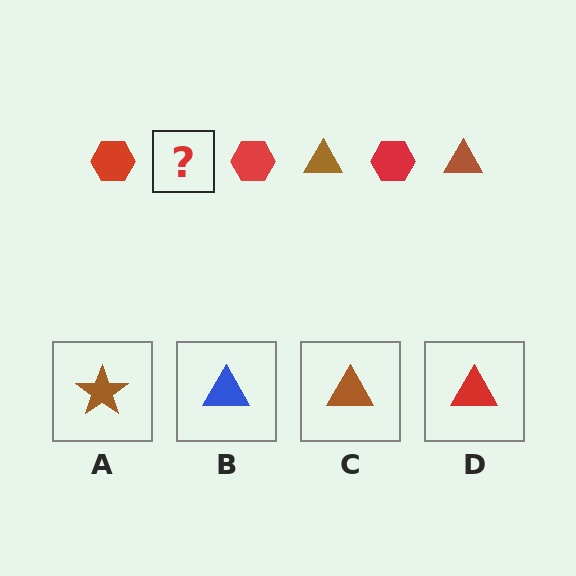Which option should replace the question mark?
Option C.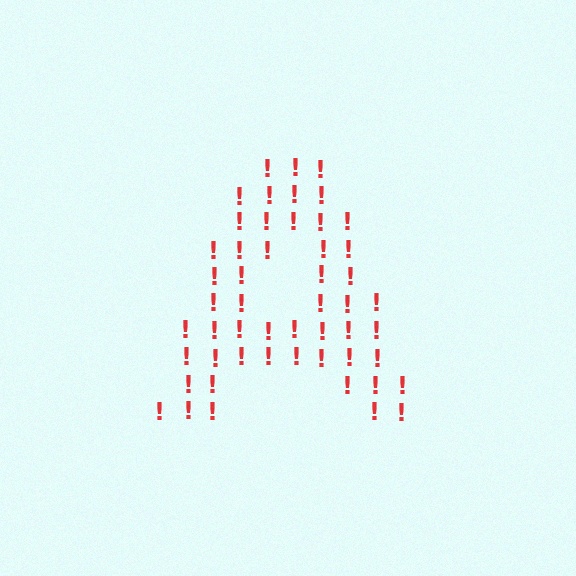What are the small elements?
The small elements are exclamation marks.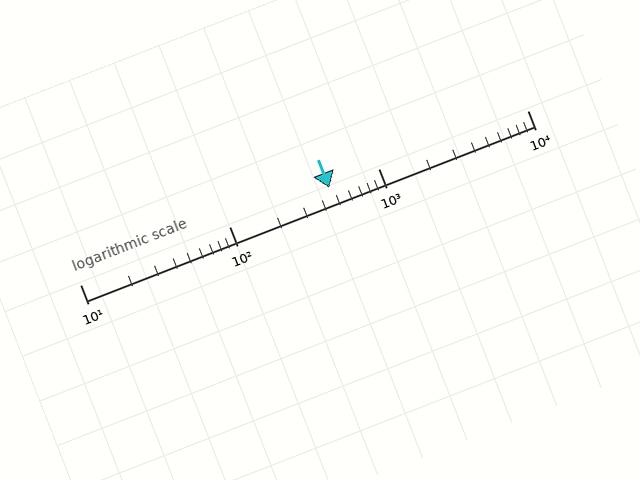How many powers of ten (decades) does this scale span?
The scale spans 3 decades, from 10 to 10000.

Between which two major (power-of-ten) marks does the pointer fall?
The pointer is between 100 and 1000.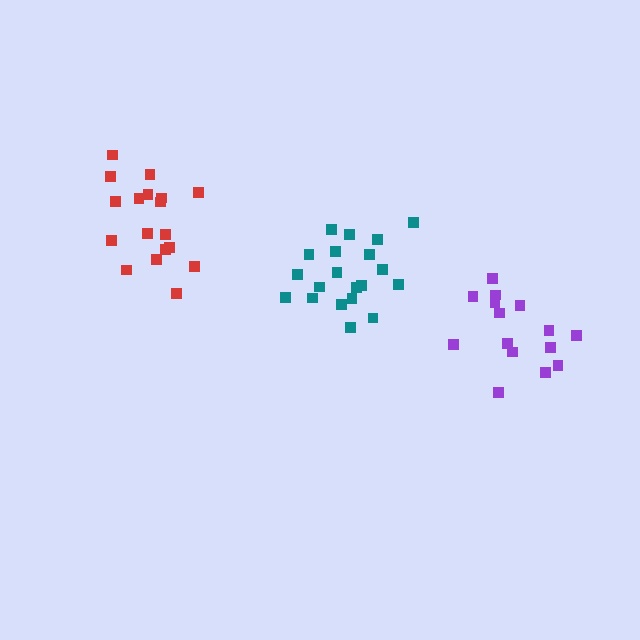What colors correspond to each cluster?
The clusters are colored: teal, red, purple.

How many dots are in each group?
Group 1: 20 dots, Group 2: 18 dots, Group 3: 15 dots (53 total).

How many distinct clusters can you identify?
There are 3 distinct clusters.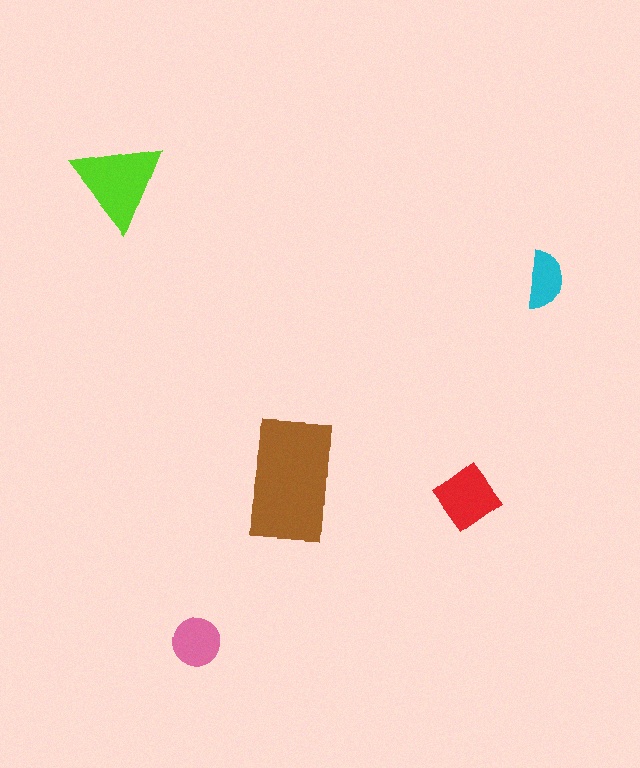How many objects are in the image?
There are 5 objects in the image.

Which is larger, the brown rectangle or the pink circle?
The brown rectangle.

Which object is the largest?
The brown rectangle.